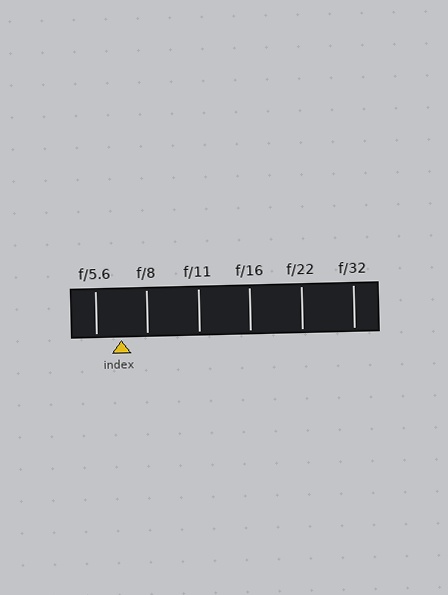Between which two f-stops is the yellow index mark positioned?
The index mark is between f/5.6 and f/8.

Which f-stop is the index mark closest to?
The index mark is closest to f/5.6.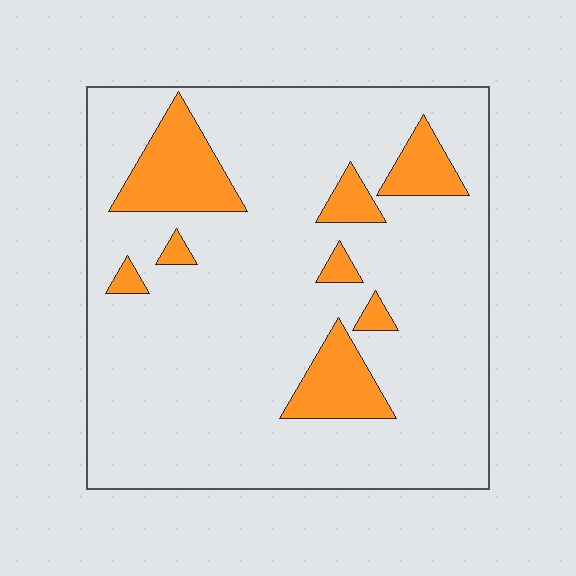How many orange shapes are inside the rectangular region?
8.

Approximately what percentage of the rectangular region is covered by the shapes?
Approximately 15%.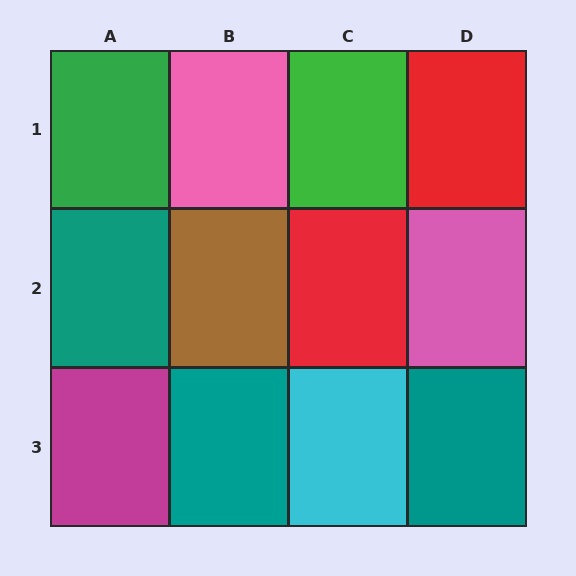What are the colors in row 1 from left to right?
Green, pink, green, red.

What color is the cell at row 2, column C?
Red.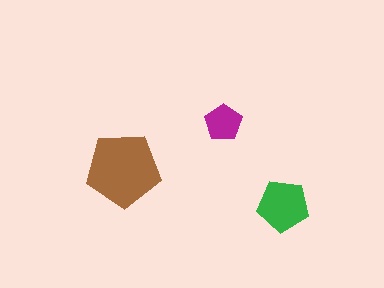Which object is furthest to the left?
The brown pentagon is leftmost.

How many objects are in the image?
There are 3 objects in the image.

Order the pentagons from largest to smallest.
the brown one, the green one, the magenta one.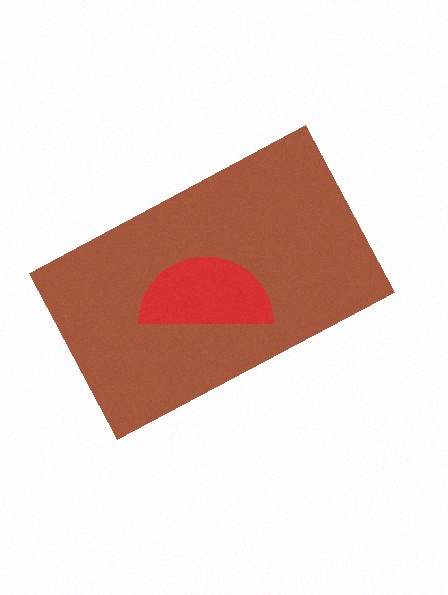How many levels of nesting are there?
2.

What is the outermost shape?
The brown rectangle.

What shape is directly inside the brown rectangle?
The red semicircle.